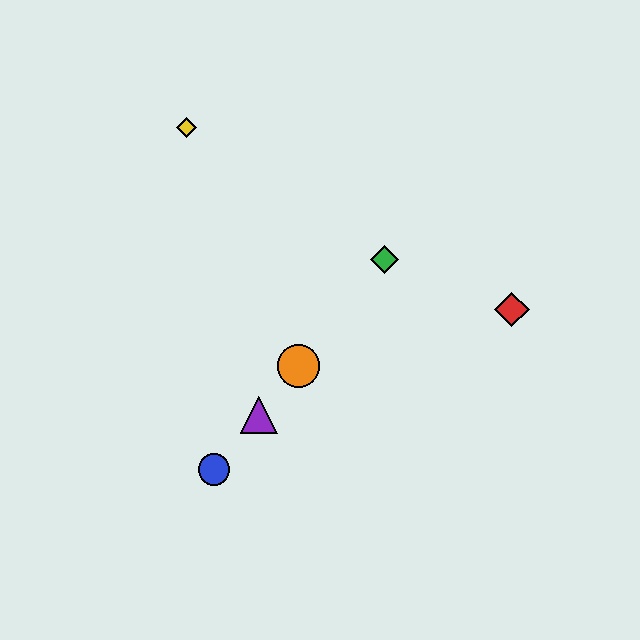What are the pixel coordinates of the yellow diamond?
The yellow diamond is at (186, 127).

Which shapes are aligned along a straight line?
The blue circle, the green diamond, the purple triangle, the orange circle are aligned along a straight line.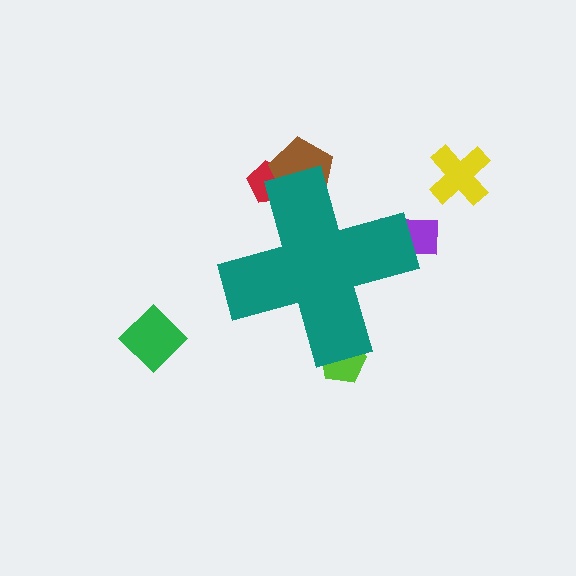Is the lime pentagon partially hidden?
Yes, the lime pentagon is partially hidden behind the teal cross.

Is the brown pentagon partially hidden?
Yes, the brown pentagon is partially hidden behind the teal cross.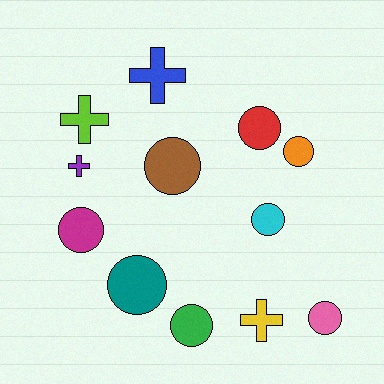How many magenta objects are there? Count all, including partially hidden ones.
There is 1 magenta object.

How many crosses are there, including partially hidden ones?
There are 4 crosses.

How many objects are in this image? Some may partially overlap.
There are 12 objects.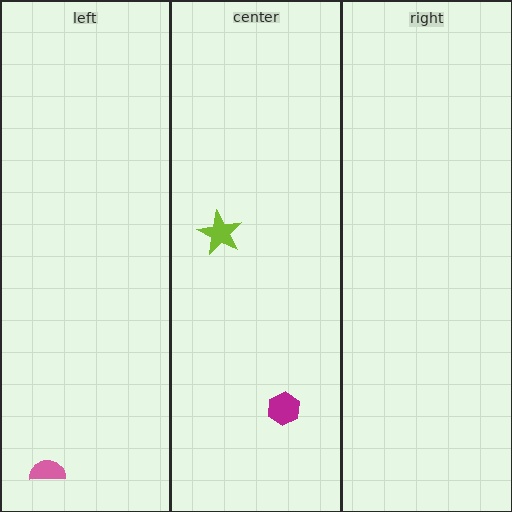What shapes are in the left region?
The pink semicircle.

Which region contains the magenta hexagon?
The center region.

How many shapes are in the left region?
1.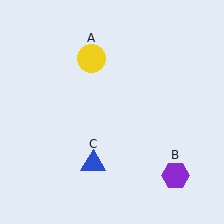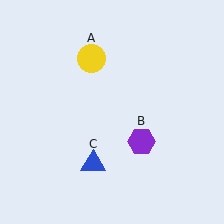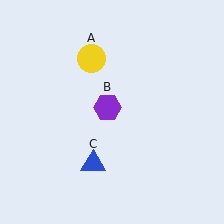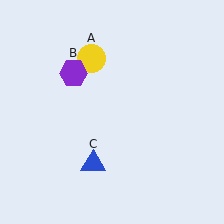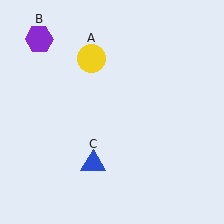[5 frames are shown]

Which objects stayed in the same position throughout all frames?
Yellow circle (object A) and blue triangle (object C) remained stationary.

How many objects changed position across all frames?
1 object changed position: purple hexagon (object B).